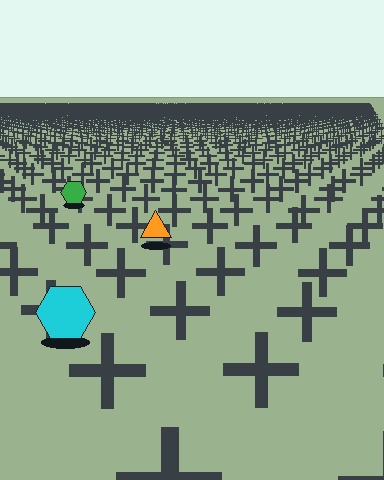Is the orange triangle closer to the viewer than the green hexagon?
Yes. The orange triangle is closer — you can tell from the texture gradient: the ground texture is coarser near it.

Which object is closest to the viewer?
The cyan hexagon is closest. The texture marks near it are larger and more spread out.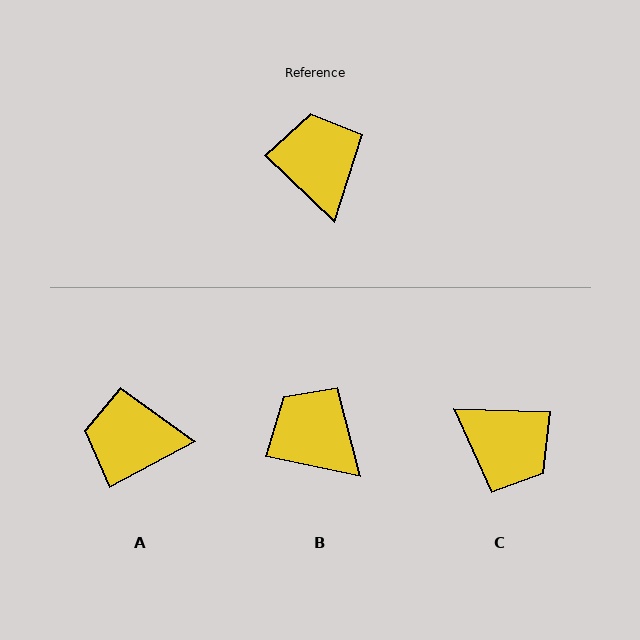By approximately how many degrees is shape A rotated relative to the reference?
Approximately 72 degrees counter-clockwise.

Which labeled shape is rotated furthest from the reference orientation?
C, about 138 degrees away.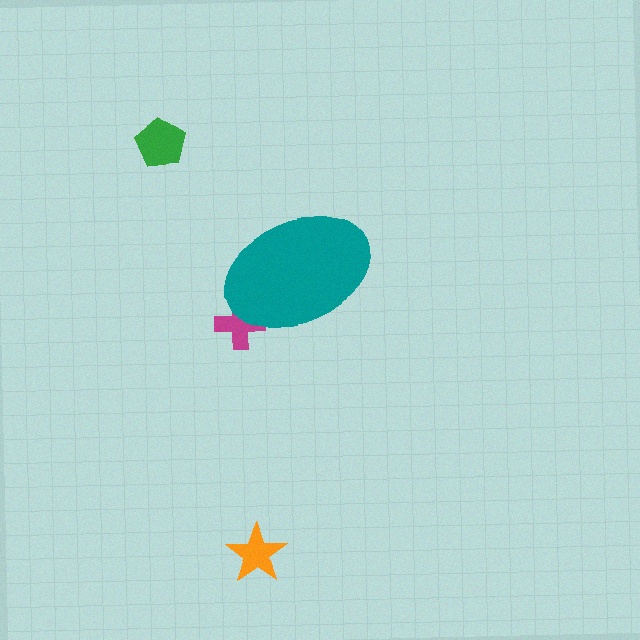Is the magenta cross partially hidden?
Yes, the magenta cross is partially hidden behind the teal ellipse.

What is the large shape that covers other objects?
A teal ellipse.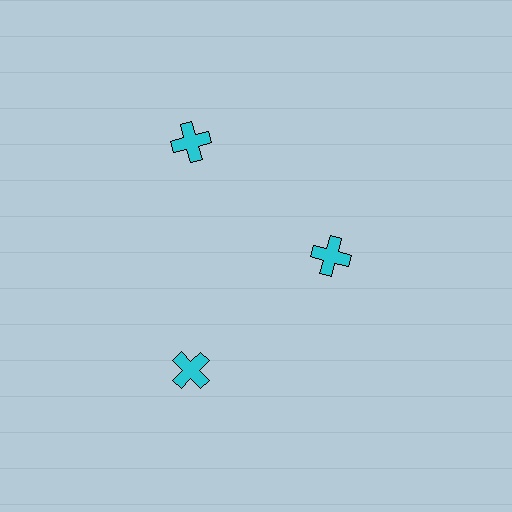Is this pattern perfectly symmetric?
No. The 3 cyan crosses are arranged in a ring, but one element near the 3 o'clock position is pulled inward toward the center, breaking the 3-fold rotational symmetry.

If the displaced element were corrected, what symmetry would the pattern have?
It would have 3-fold rotational symmetry — the pattern would map onto itself every 120 degrees.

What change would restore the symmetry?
The symmetry would be restored by moving it outward, back onto the ring so that all 3 crosses sit at equal angles and equal distance from the center.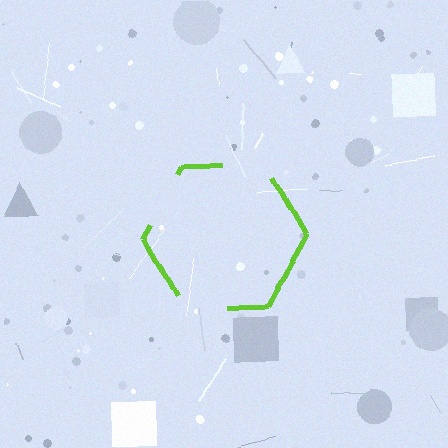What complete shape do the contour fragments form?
The contour fragments form a hexagon.